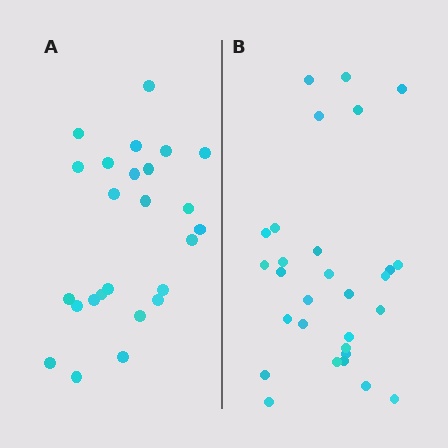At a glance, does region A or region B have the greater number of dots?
Region B (the right region) has more dots.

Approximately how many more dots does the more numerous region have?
Region B has about 4 more dots than region A.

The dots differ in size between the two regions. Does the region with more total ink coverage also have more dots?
No. Region A has more total ink coverage because its dots are larger, but region B actually contains more individual dots. Total area can be misleading — the number of items is what matters here.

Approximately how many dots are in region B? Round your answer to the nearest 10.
About 30 dots. (The exact count is 29, which rounds to 30.)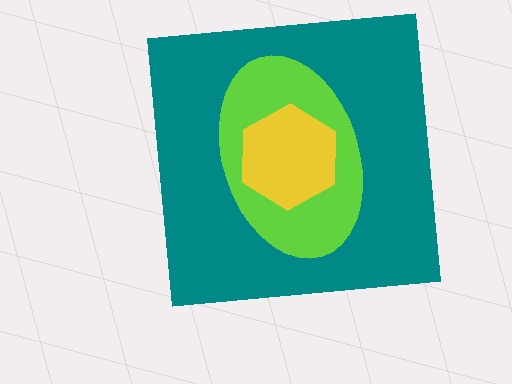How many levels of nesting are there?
3.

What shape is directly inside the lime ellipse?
The yellow hexagon.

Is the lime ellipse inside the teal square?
Yes.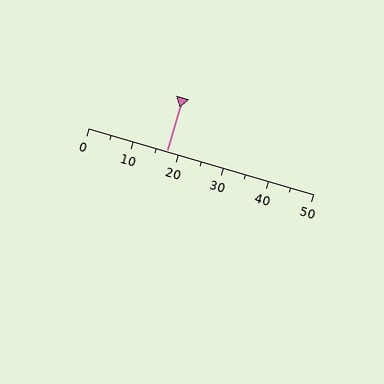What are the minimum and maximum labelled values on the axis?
The axis runs from 0 to 50.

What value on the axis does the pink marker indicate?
The marker indicates approximately 17.5.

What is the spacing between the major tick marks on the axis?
The major ticks are spaced 10 apart.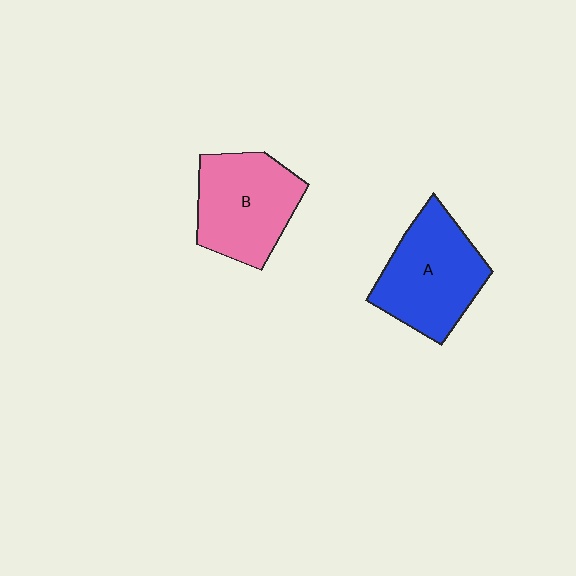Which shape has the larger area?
Shape A (blue).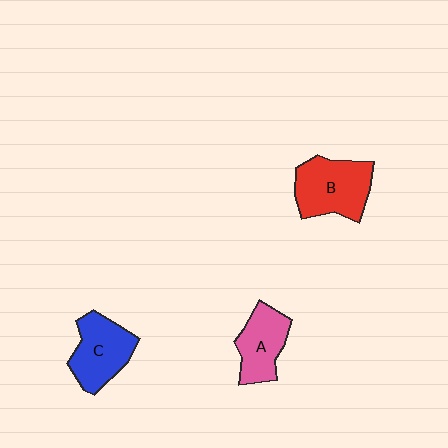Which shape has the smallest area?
Shape A (pink).